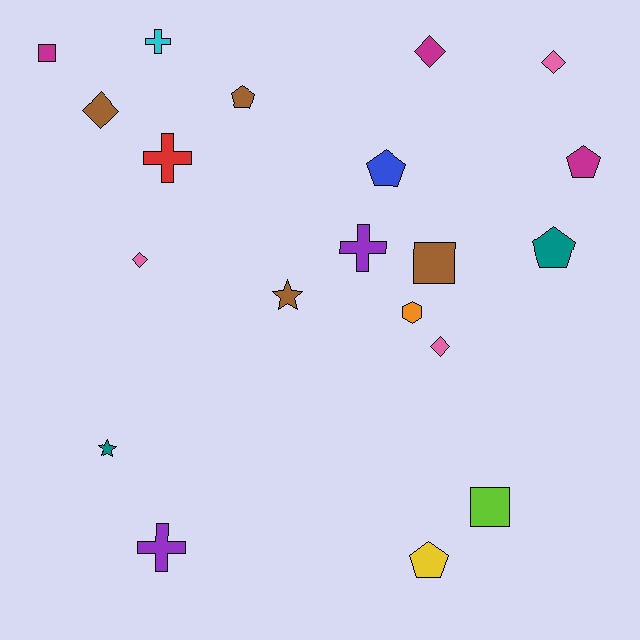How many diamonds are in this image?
There are 5 diamonds.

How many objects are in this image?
There are 20 objects.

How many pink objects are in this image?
There are 3 pink objects.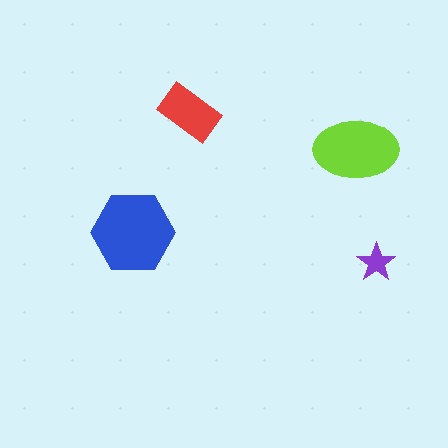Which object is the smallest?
The purple star.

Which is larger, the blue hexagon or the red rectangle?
The blue hexagon.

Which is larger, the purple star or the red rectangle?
The red rectangle.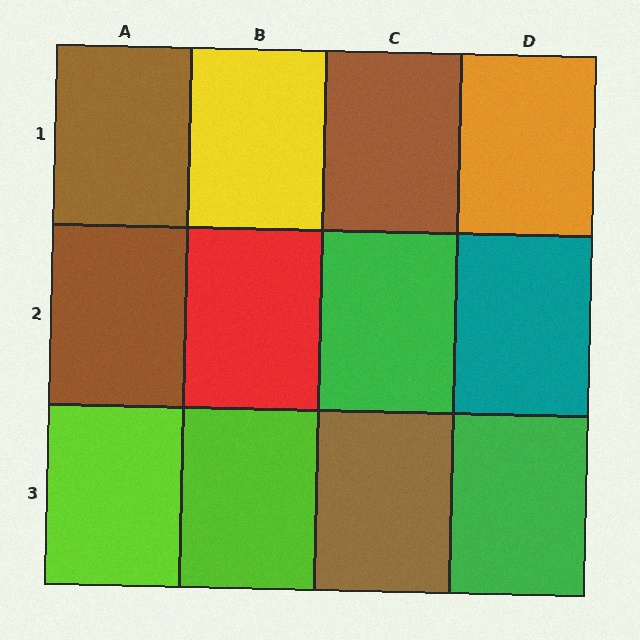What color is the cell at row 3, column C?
Brown.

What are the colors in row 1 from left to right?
Brown, yellow, brown, orange.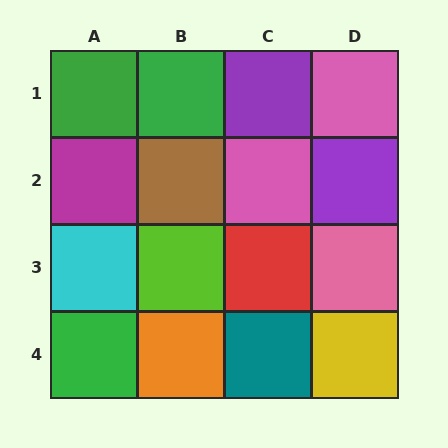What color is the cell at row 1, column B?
Green.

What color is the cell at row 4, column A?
Green.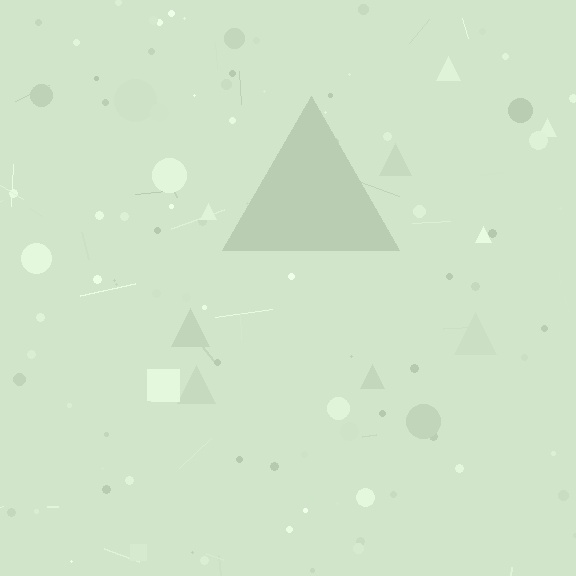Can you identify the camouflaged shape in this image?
The camouflaged shape is a triangle.